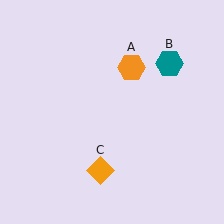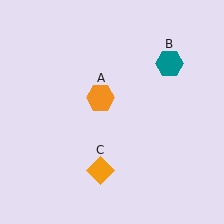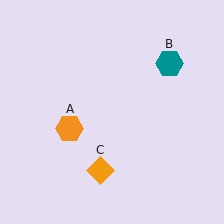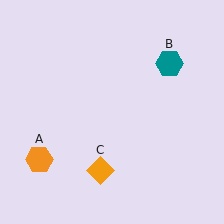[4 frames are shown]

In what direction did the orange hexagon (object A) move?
The orange hexagon (object A) moved down and to the left.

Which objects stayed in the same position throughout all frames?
Teal hexagon (object B) and orange diamond (object C) remained stationary.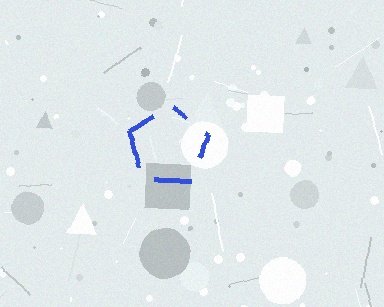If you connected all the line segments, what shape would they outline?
They would outline a pentagon.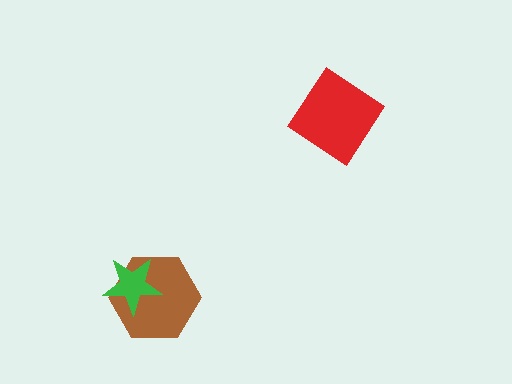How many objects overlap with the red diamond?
0 objects overlap with the red diamond.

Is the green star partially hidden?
No, no other shape covers it.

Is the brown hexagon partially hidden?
Yes, it is partially covered by another shape.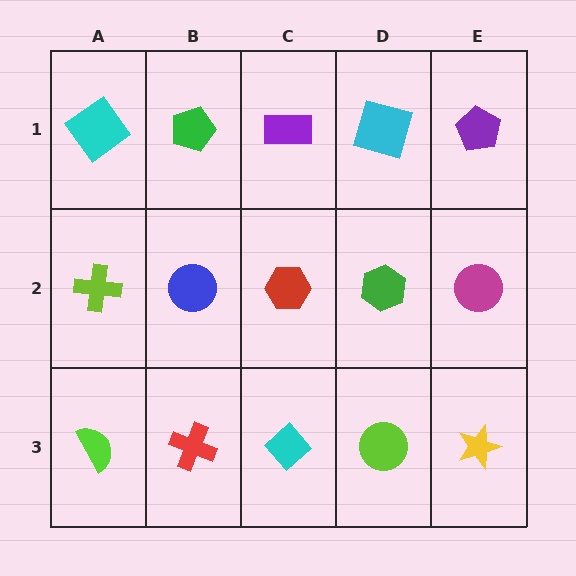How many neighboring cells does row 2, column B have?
4.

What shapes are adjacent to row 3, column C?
A red hexagon (row 2, column C), a red cross (row 3, column B), a lime circle (row 3, column D).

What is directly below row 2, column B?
A red cross.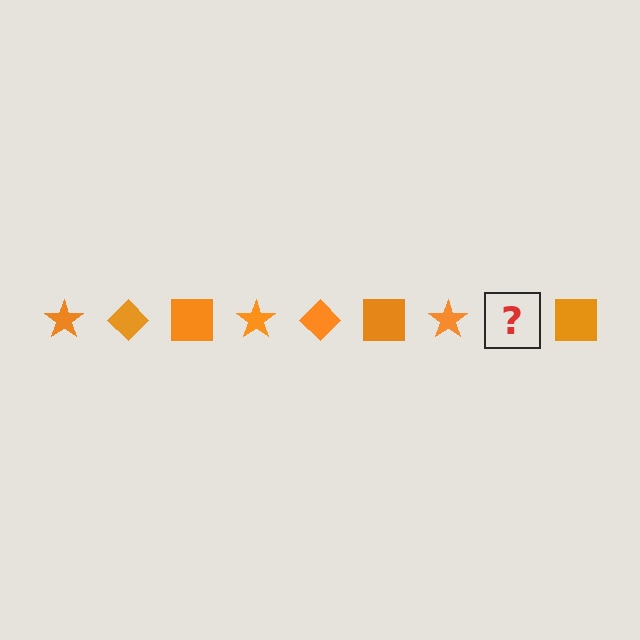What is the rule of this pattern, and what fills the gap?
The rule is that the pattern cycles through star, diamond, square shapes in orange. The gap should be filled with an orange diamond.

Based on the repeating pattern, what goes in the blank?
The blank should be an orange diamond.